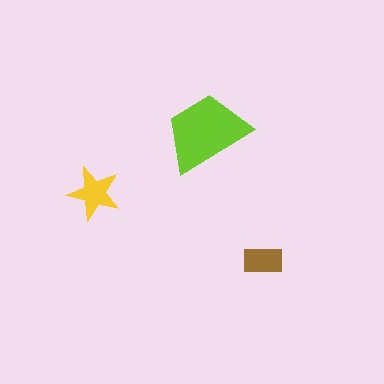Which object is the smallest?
The brown rectangle.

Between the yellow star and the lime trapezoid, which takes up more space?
The lime trapezoid.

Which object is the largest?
The lime trapezoid.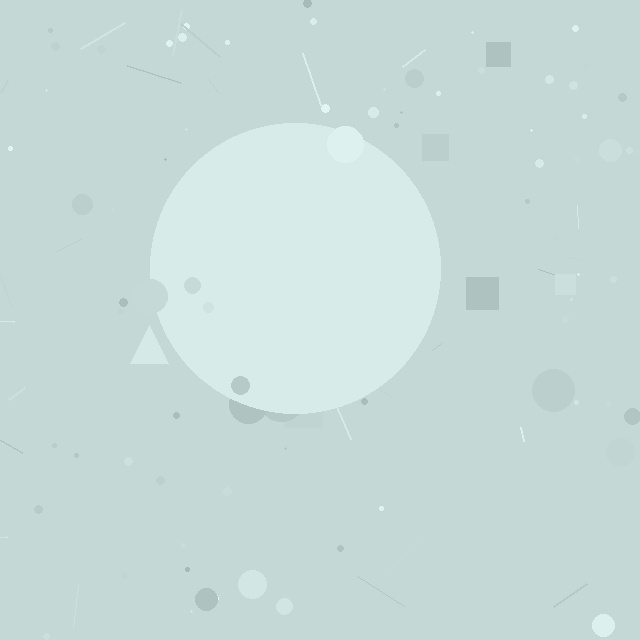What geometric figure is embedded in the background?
A circle is embedded in the background.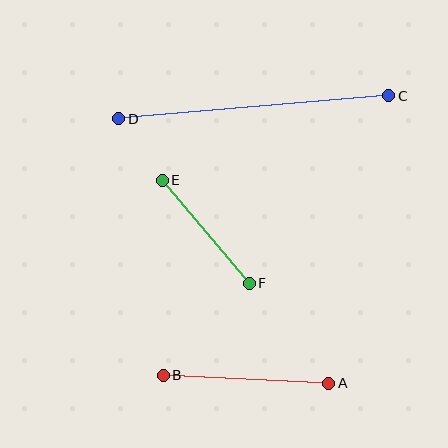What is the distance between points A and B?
The distance is approximately 166 pixels.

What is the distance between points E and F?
The distance is approximately 135 pixels.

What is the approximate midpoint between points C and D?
The midpoint is at approximately (254, 107) pixels.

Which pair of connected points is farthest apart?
Points C and D are farthest apart.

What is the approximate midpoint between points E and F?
The midpoint is at approximately (206, 232) pixels.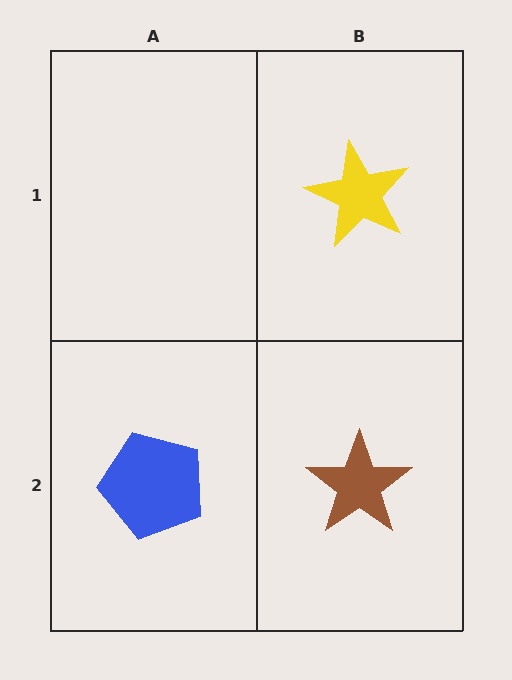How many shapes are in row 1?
1 shape.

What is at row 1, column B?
A yellow star.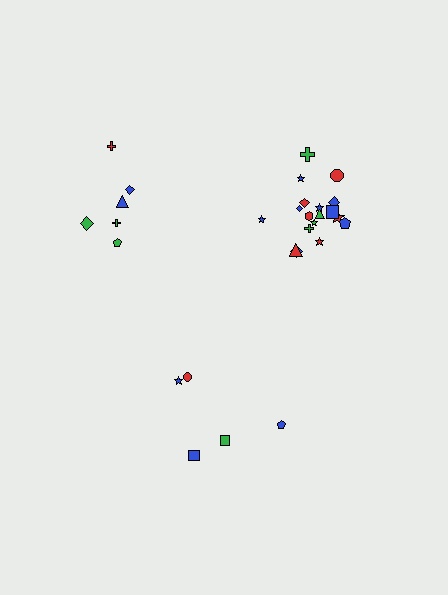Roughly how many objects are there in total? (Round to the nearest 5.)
Roughly 30 objects in total.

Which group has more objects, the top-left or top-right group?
The top-right group.